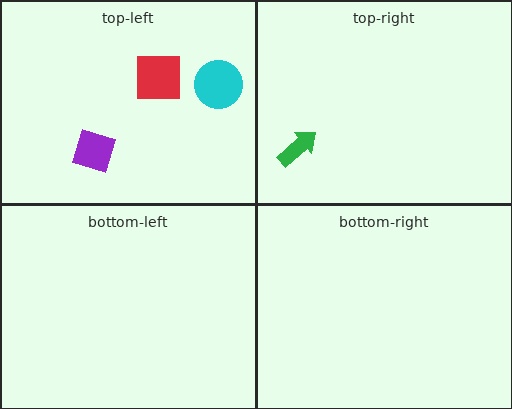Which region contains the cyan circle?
The top-left region.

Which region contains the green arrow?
The top-right region.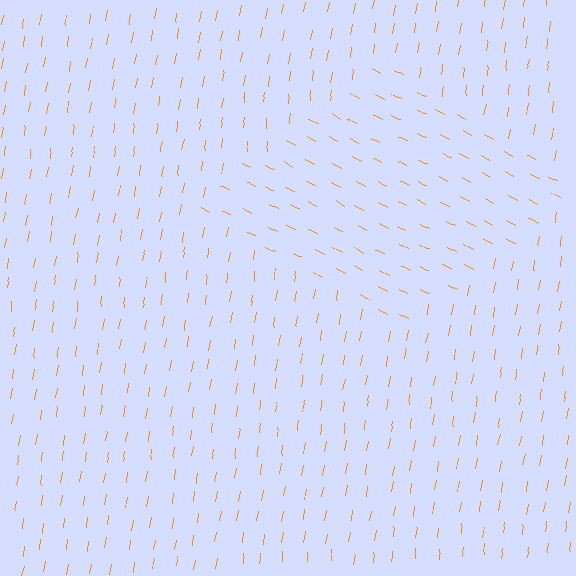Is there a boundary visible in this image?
Yes, there is a texture boundary formed by a change in line orientation.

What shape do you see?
I see a diamond.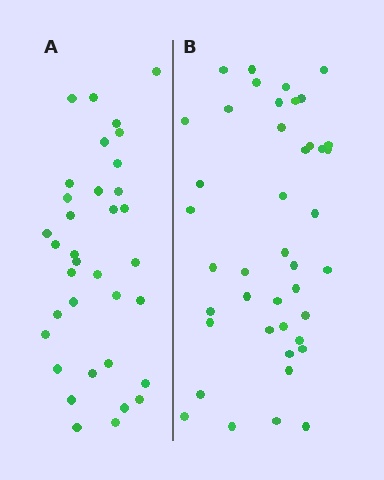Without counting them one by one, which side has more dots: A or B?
Region B (the right region) has more dots.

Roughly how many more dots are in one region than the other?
Region B has roughly 8 or so more dots than region A.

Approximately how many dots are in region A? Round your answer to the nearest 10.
About 40 dots. (The exact count is 35, which rounds to 40.)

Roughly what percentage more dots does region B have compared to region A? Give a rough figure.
About 20% more.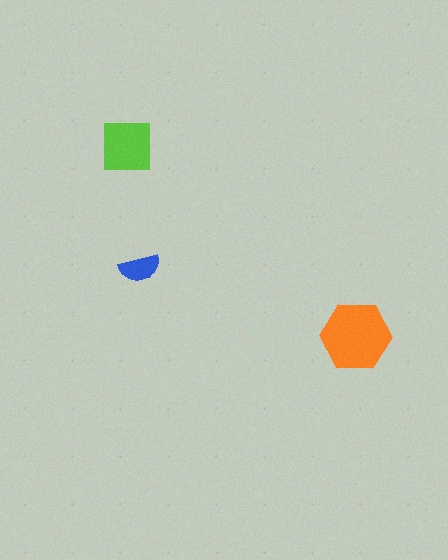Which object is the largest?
The orange hexagon.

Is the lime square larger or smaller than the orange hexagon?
Smaller.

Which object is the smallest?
The blue semicircle.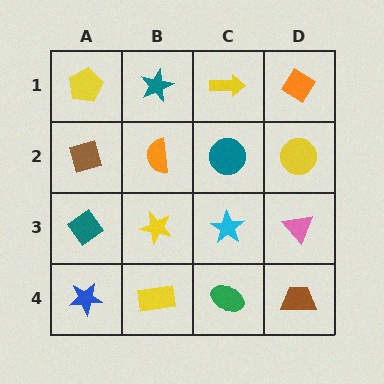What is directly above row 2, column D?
An orange diamond.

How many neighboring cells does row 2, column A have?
3.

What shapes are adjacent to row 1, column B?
An orange semicircle (row 2, column B), a yellow pentagon (row 1, column A), a yellow arrow (row 1, column C).